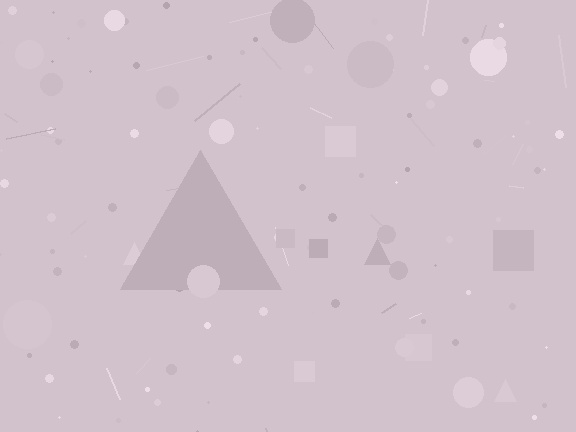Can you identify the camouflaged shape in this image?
The camouflaged shape is a triangle.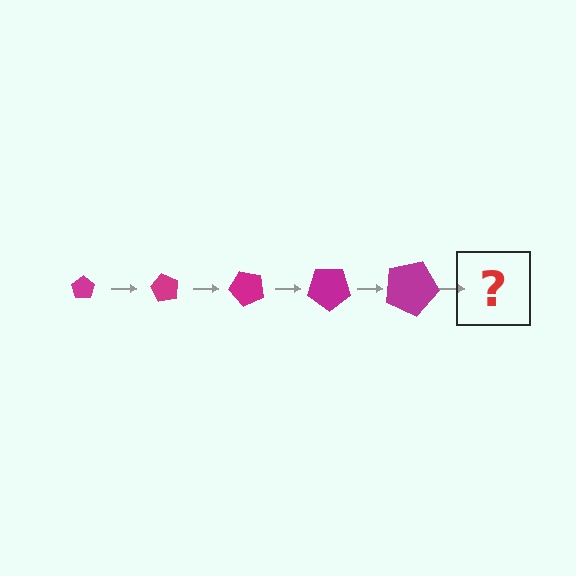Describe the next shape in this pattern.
It should be a pentagon, larger than the previous one and rotated 300 degrees from the start.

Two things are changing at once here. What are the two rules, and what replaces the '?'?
The two rules are that the pentagon grows larger each step and it rotates 60 degrees each step. The '?' should be a pentagon, larger than the previous one and rotated 300 degrees from the start.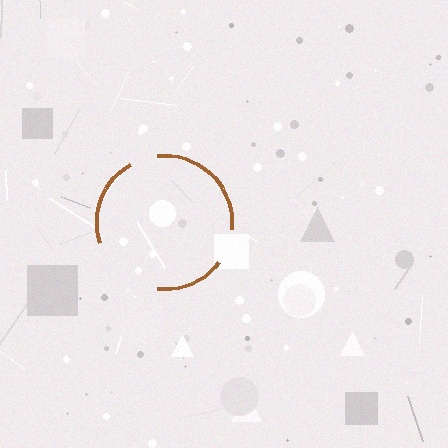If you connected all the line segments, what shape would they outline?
They would outline a circle.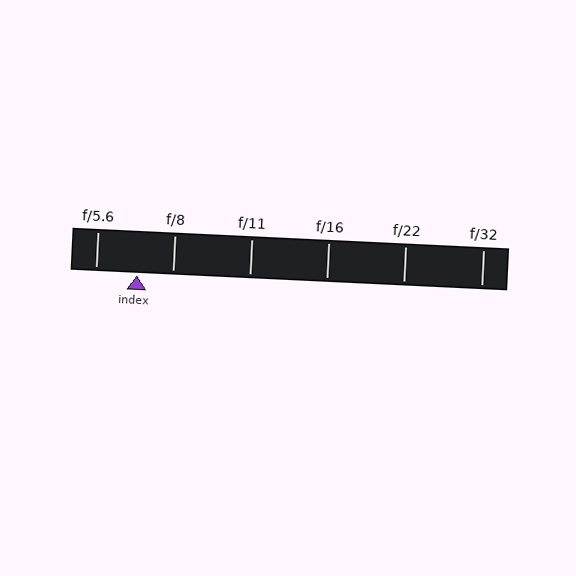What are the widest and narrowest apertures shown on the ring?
The widest aperture shown is f/5.6 and the narrowest is f/32.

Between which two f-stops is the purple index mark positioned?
The index mark is between f/5.6 and f/8.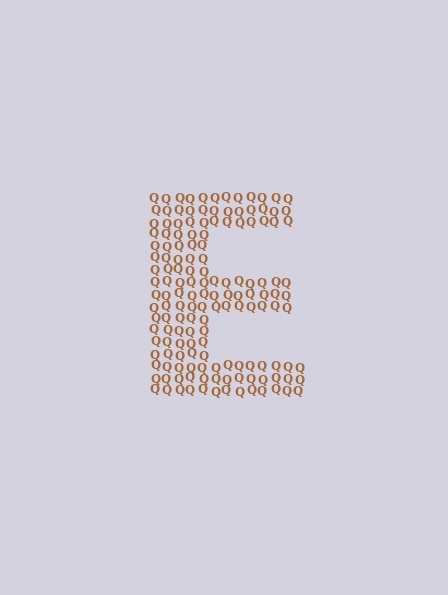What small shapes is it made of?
It is made of small letter Q's.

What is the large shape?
The large shape is the letter E.